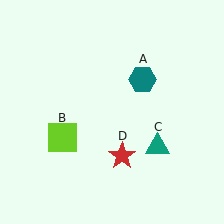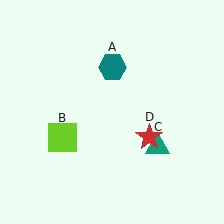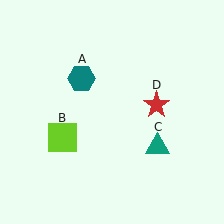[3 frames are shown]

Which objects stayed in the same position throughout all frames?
Lime square (object B) and teal triangle (object C) remained stationary.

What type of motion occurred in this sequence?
The teal hexagon (object A), red star (object D) rotated counterclockwise around the center of the scene.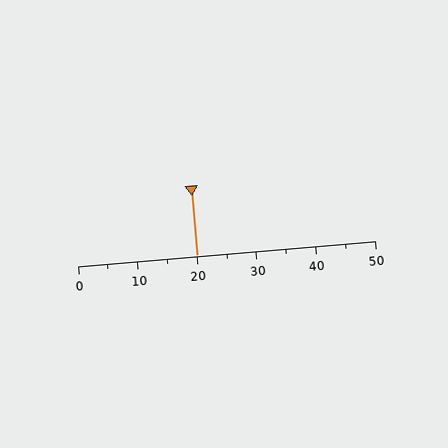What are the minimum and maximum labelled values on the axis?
The axis runs from 0 to 50.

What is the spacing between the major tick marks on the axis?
The major ticks are spaced 10 apart.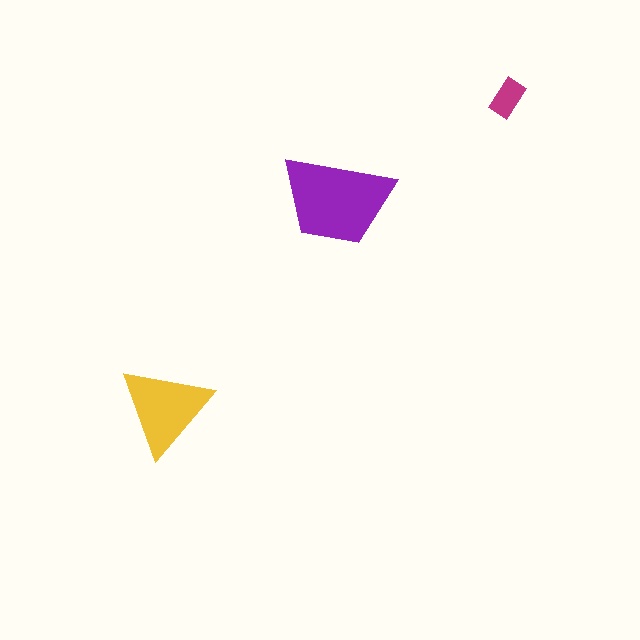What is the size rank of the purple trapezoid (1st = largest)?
1st.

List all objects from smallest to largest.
The magenta rectangle, the yellow triangle, the purple trapezoid.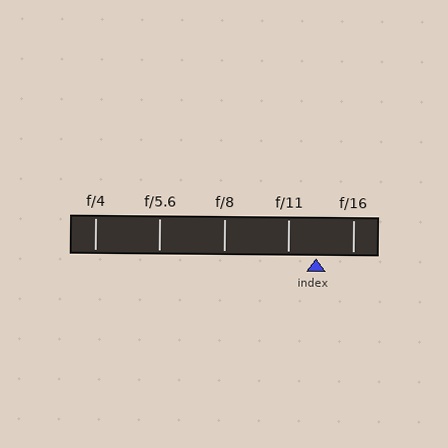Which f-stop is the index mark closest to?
The index mark is closest to f/11.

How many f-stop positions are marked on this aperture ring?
There are 5 f-stop positions marked.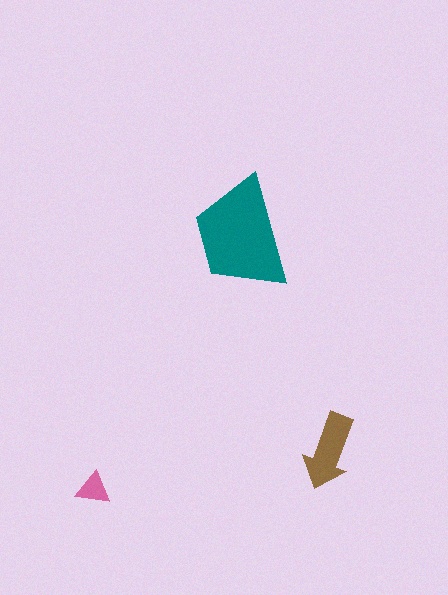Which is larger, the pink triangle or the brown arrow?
The brown arrow.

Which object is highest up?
The teal trapezoid is topmost.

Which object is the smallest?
The pink triangle.